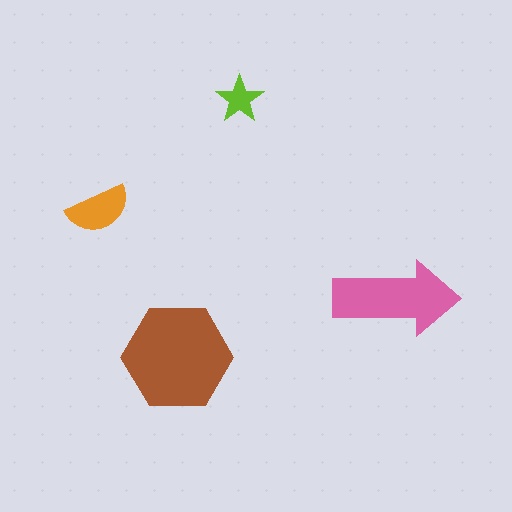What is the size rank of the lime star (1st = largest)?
4th.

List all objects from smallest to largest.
The lime star, the orange semicircle, the pink arrow, the brown hexagon.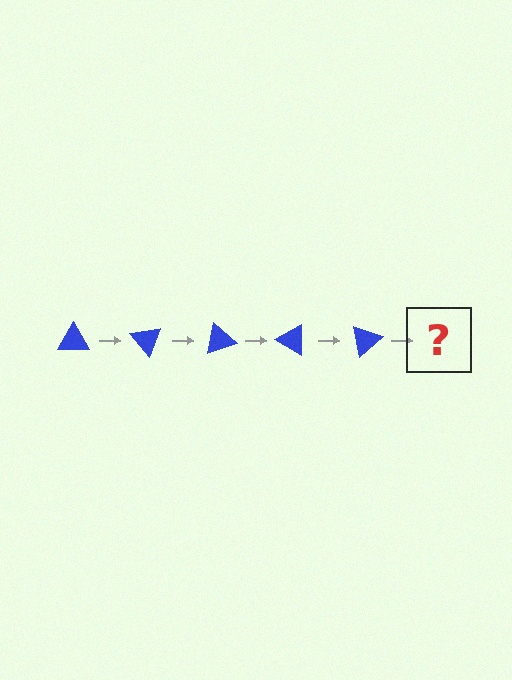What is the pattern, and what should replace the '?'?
The pattern is that the triangle rotates 50 degrees each step. The '?' should be a blue triangle rotated 250 degrees.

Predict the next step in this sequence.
The next step is a blue triangle rotated 250 degrees.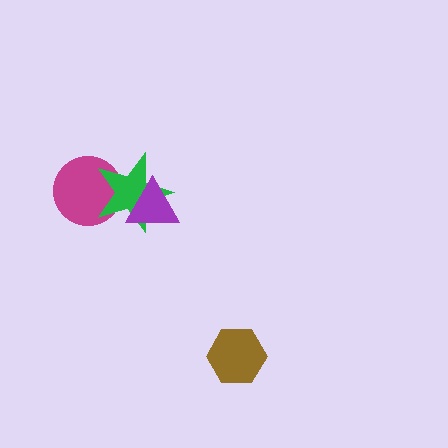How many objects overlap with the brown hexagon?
0 objects overlap with the brown hexagon.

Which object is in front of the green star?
The purple triangle is in front of the green star.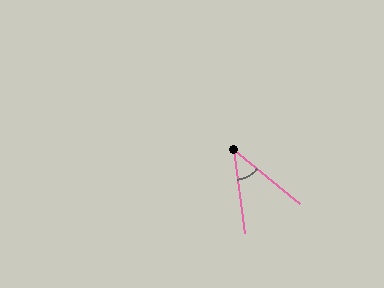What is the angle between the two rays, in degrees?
Approximately 44 degrees.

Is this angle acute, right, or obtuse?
It is acute.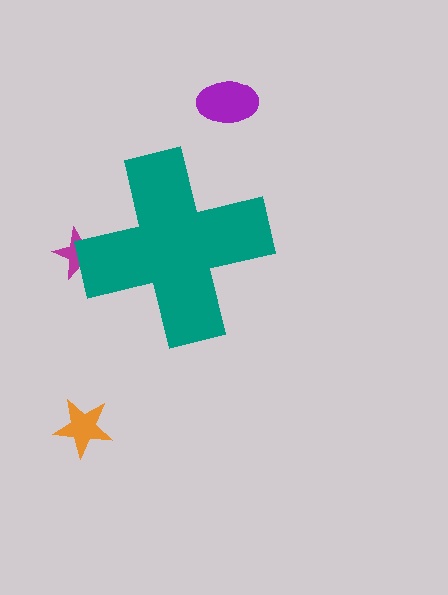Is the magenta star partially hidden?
Yes, the magenta star is partially hidden behind the teal cross.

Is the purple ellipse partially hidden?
No, the purple ellipse is fully visible.